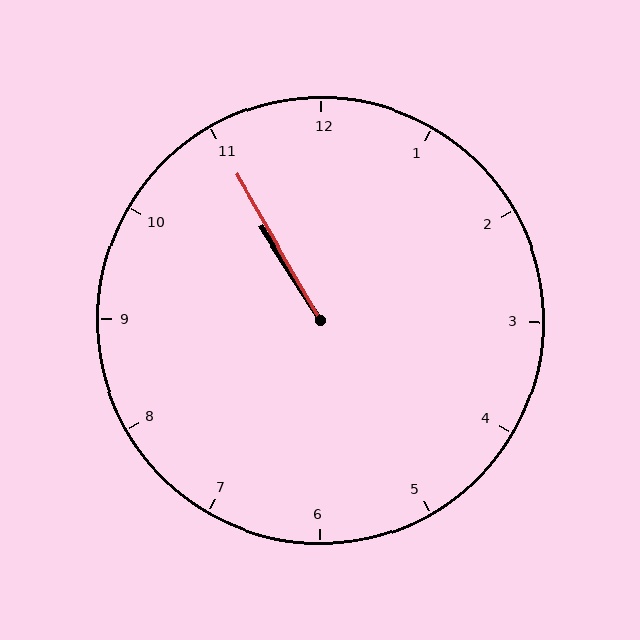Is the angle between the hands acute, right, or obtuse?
It is acute.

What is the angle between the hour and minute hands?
Approximately 2 degrees.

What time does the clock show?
10:55.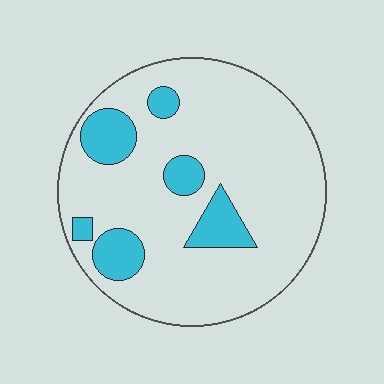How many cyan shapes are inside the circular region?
6.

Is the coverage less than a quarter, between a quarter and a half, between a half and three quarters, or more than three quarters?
Less than a quarter.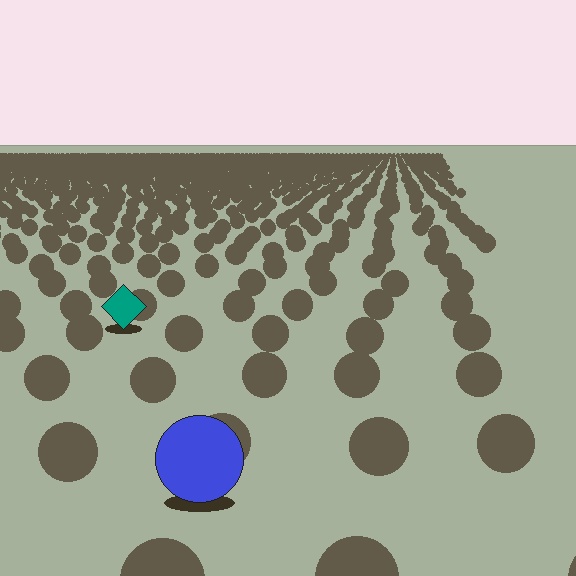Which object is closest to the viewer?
The blue circle is closest. The texture marks near it are larger and more spread out.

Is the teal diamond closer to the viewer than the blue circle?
No. The blue circle is closer — you can tell from the texture gradient: the ground texture is coarser near it.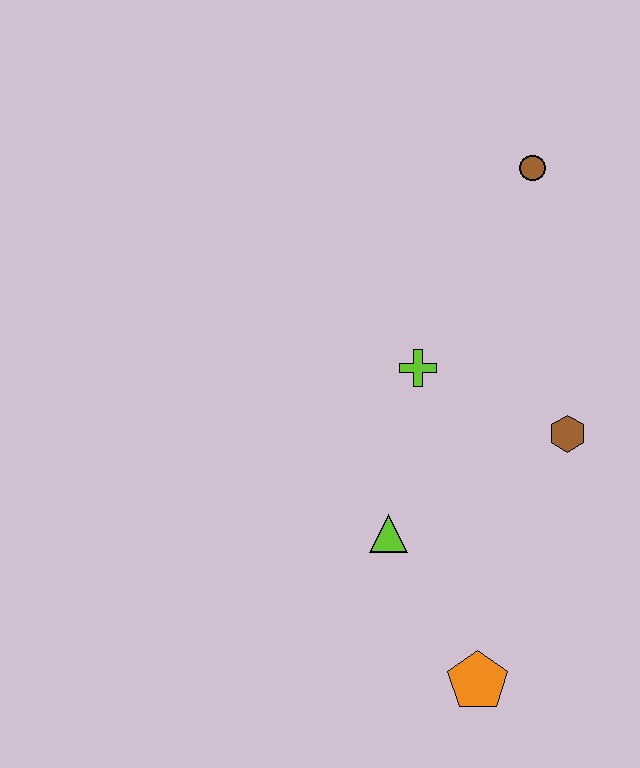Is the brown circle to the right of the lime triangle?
Yes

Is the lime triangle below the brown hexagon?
Yes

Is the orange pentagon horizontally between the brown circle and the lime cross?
Yes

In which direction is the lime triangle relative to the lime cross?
The lime triangle is below the lime cross.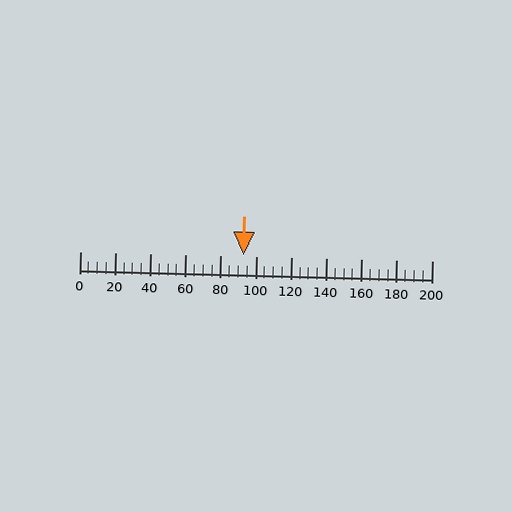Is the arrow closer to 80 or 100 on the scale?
The arrow is closer to 100.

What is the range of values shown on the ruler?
The ruler shows values from 0 to 200.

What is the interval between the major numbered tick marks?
The major tick marks are spaced 20 units apart.